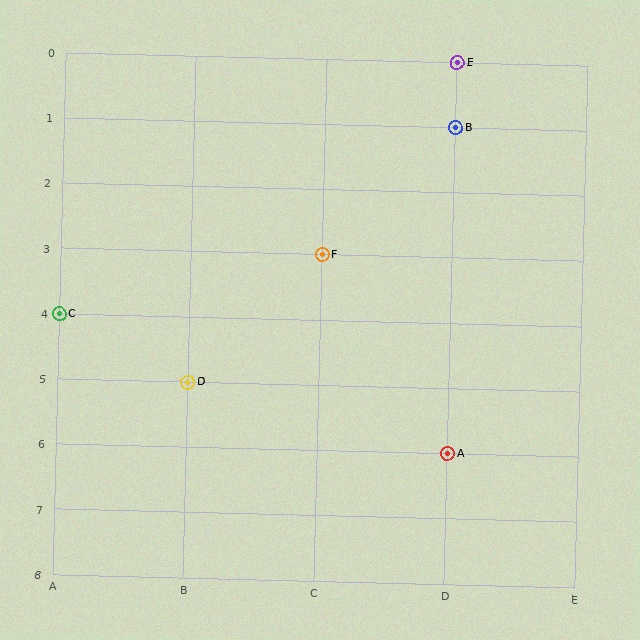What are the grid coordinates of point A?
Point A is at grid coordinates (D, 6).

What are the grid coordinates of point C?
Point C is at grid coordinates (A, 4).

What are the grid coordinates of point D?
Point D is at grid coordinates (B, 5).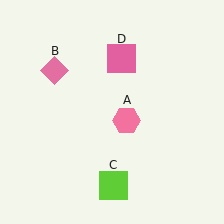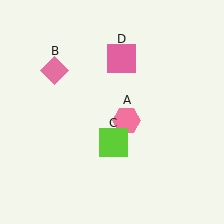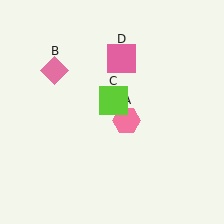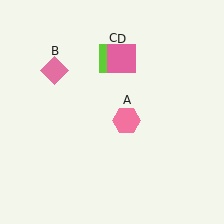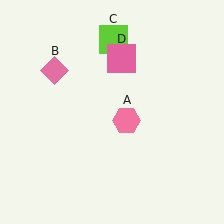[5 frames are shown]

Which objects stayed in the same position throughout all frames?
Pink hexagon (object A) and pink diamond (object B) and pink square (object D) remained stationary.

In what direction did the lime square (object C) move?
The lime square (object C) moved up.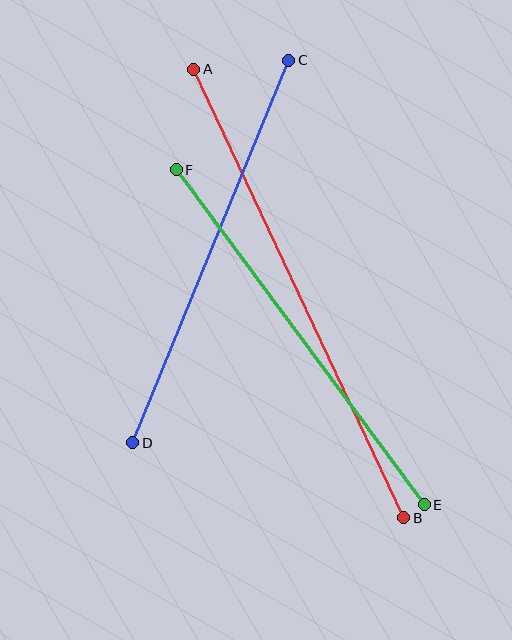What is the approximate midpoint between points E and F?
The midpoint is at approximately (300, 337) pixels.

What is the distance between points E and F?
The distance is approximately 417 pixels.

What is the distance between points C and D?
The distance is approximately 413 pixels.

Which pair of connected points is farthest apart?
Points A and B are farthest apart.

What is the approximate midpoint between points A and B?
The midpoint is at approximately (299, 294) pixels.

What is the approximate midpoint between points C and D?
The midpoint is at approximately (211, 251) pixels.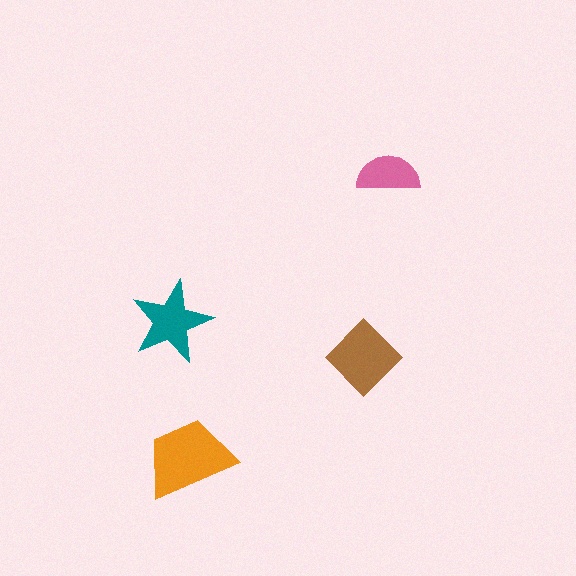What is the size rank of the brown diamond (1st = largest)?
2nd.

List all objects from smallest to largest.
The pink semicircle, the teal star, the brown diamond, the orange trapezoid.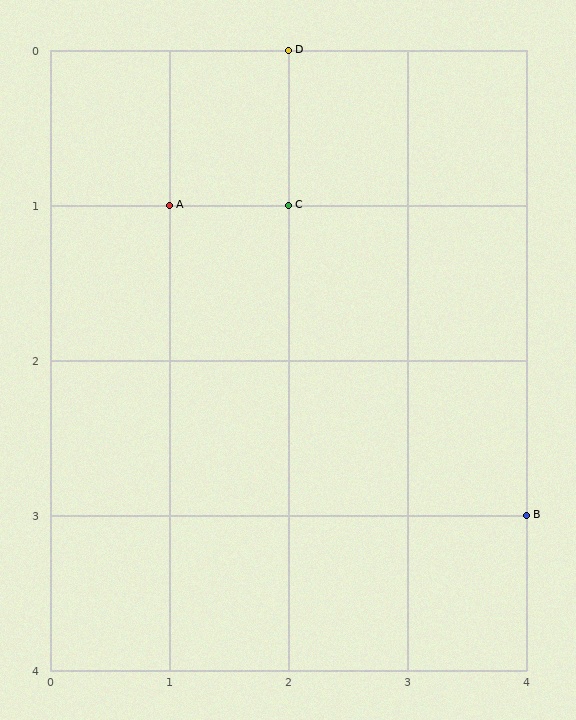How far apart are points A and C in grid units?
Points A and C are 1 column apart.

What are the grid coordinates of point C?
Point C is at grid coordinates (2, 1).